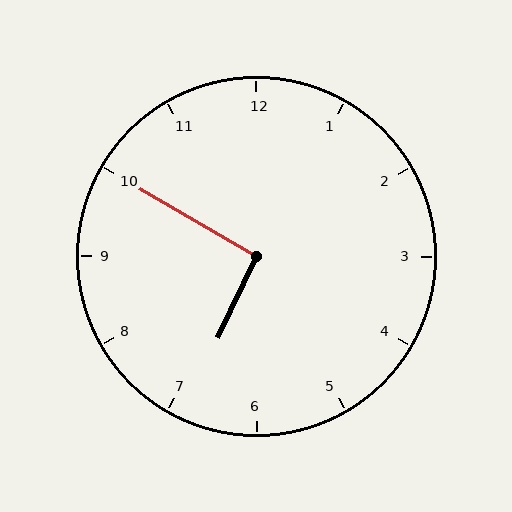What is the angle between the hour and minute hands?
Approximately 95 degrees.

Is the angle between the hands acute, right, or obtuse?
It is right.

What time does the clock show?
6:50.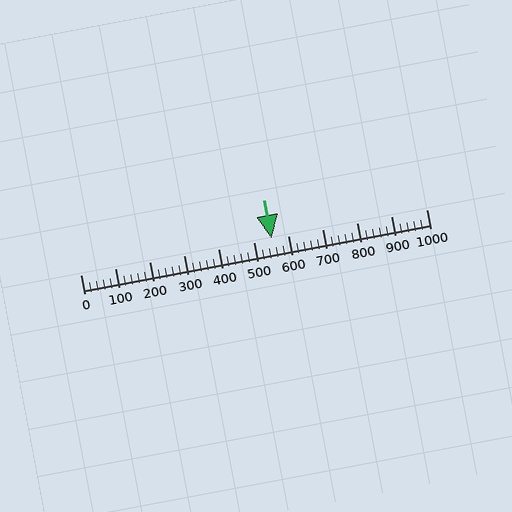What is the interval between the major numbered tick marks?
The major tick marks are spaced 100 units apart.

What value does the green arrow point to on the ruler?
The green arrow points to approximately 552.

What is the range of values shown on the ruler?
The ruler shows values from 0 to 1000.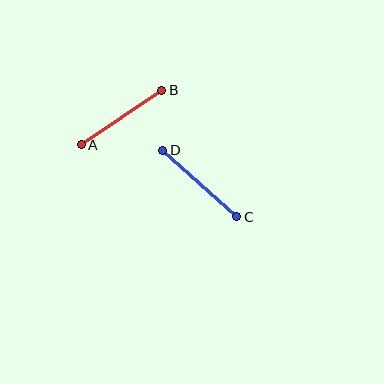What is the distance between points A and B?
The distance is approximately 97 pixels.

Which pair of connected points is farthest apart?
Points C and D are farthest apart.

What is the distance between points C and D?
The distance is approximately 99 pixels.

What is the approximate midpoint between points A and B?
The midpoint is at approximately (122, 117) pixels.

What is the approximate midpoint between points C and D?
The midpoint is at approximately (200, 184) pixels.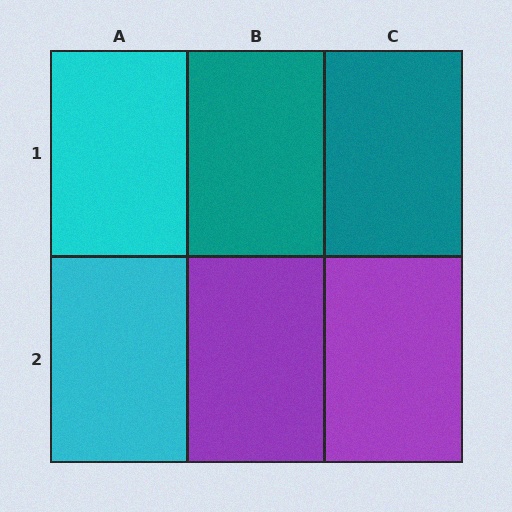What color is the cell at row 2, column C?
Purple.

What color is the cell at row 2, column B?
Purple.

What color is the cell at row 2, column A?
Cyan.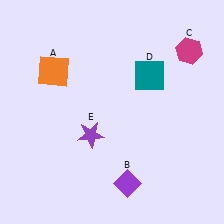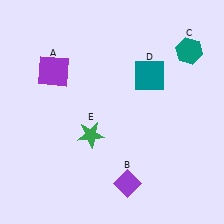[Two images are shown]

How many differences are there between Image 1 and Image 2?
There are 3 differences between the two images.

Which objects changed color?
A changed from orange to purple. C changed from magenta to teal. E changed from purple to green.